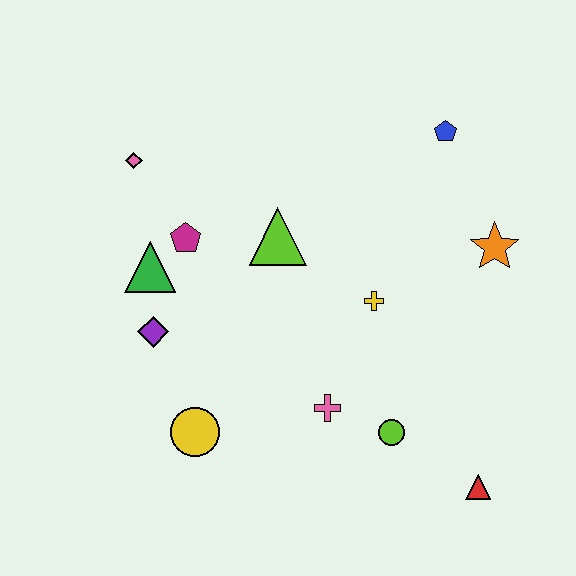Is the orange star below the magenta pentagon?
Yes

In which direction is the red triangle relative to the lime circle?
The red triangle is to the right of the lime circle.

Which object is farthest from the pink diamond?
The red triangle is farthest from the pink diamond.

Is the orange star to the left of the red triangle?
No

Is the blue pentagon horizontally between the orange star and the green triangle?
Yes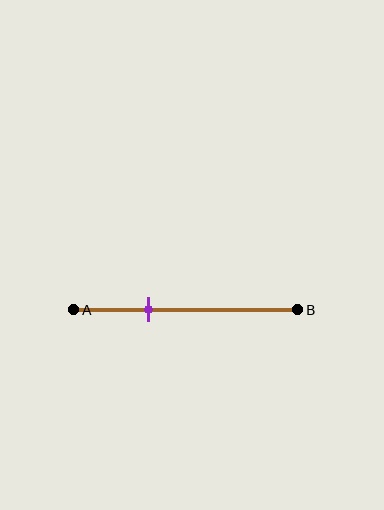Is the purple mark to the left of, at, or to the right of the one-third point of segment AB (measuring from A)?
The purple mark is approximately at the one-third point of segment AB.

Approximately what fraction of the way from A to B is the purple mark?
The purple mark is approximately 35% of the way from A to B.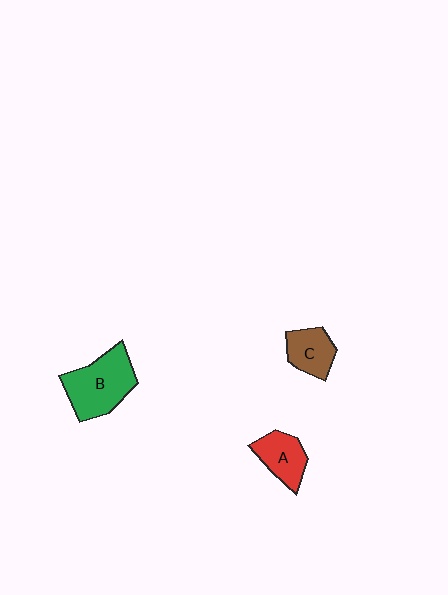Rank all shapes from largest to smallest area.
From largest to smallest: B (green), A (red), C (brown).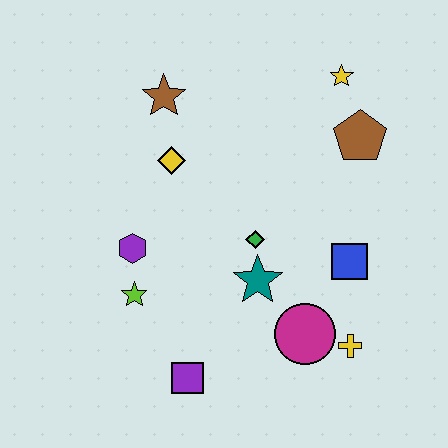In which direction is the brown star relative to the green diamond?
The brown star is above the green diamond.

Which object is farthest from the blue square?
The brown star is farthest from the blue square.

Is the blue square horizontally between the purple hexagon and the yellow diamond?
No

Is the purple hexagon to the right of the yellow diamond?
No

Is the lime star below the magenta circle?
No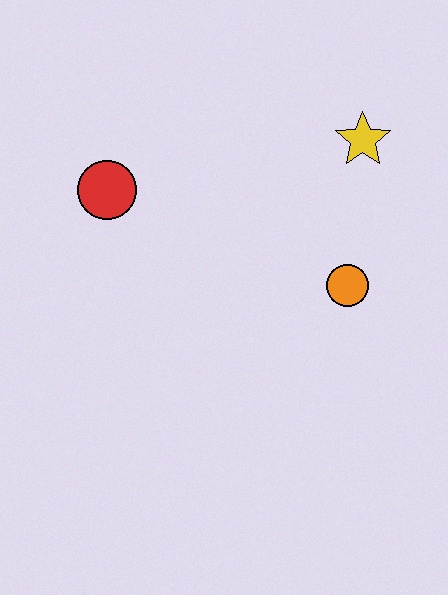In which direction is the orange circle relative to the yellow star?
The orange circle is below the yellow star.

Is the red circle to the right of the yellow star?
No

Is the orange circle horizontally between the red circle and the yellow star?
Yes